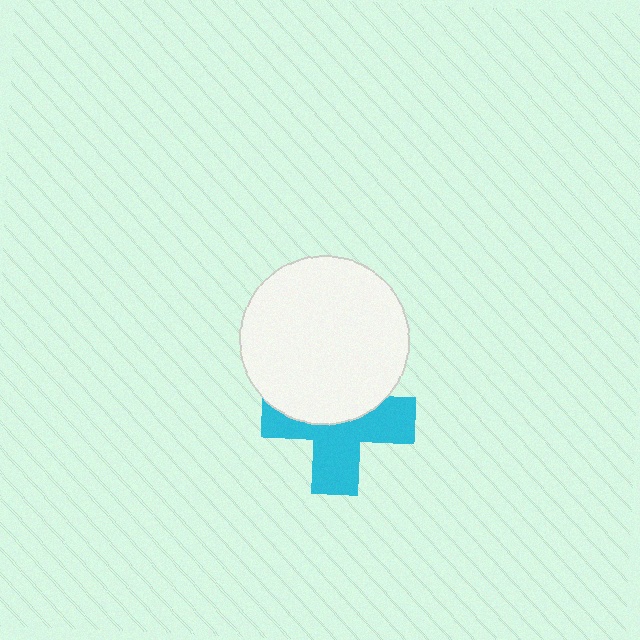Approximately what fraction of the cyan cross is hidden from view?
Roughly 45% of the cyan cross is hidden behind the white circle.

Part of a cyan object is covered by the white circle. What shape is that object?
It is a cross.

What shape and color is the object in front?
The object in front is a white circle.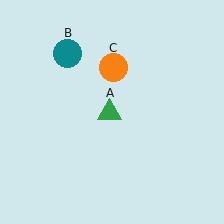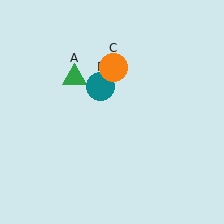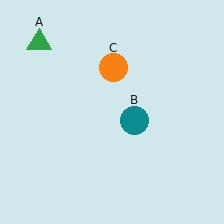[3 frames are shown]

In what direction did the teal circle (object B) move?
The teal circle (object B) moved down and to the right.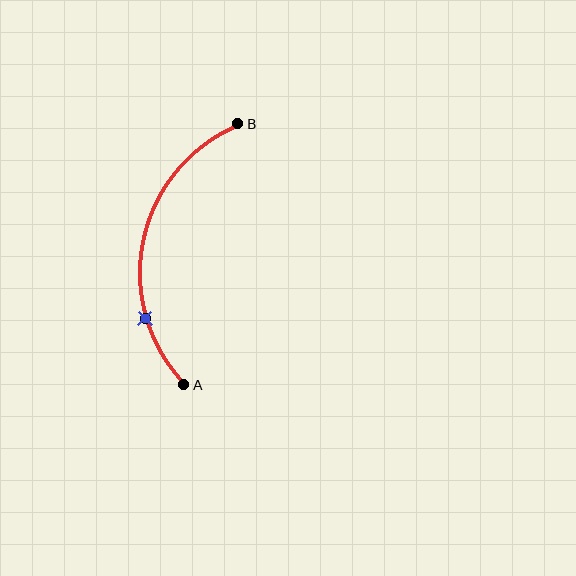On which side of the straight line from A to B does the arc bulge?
The arc bulges to the left of the straight line connecting A and B.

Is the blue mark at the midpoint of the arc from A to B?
No. The blue mark lies on the arc but is closer to endpoint A. The arc midpoint would be at the point on the curve equidistant along the arc from both A and B.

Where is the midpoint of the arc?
The arc midpoint is the point on the curve farthest from the straight line joining A and B. It sits to the left of that line.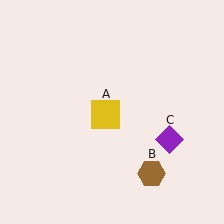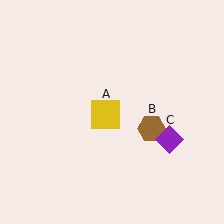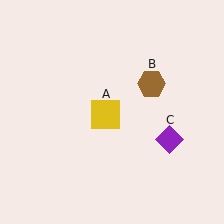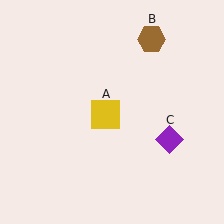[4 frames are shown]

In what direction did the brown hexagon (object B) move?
The brown hexagon (object B) moved up.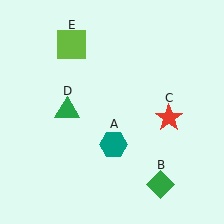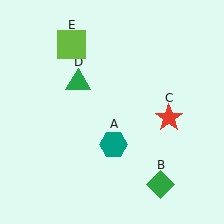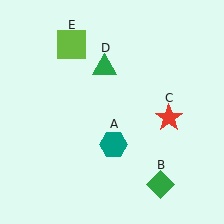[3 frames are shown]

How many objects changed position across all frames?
1 object changed position: green triangle (object D).